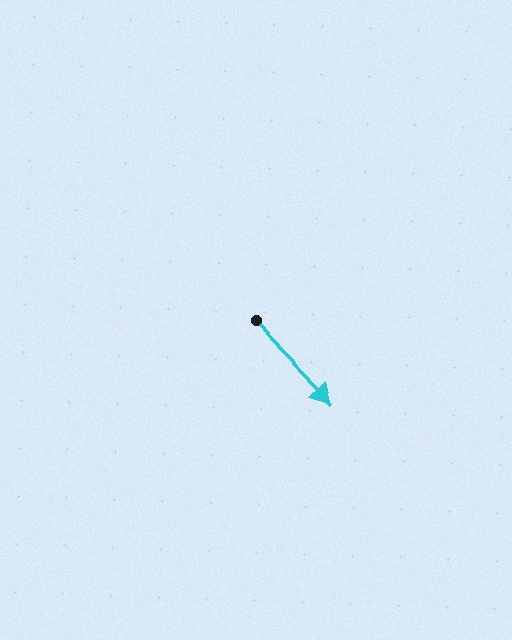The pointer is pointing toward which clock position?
Roughly 5 o'clock.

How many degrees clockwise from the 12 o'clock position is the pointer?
Approximately 137 degrees.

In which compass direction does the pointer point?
Southeast.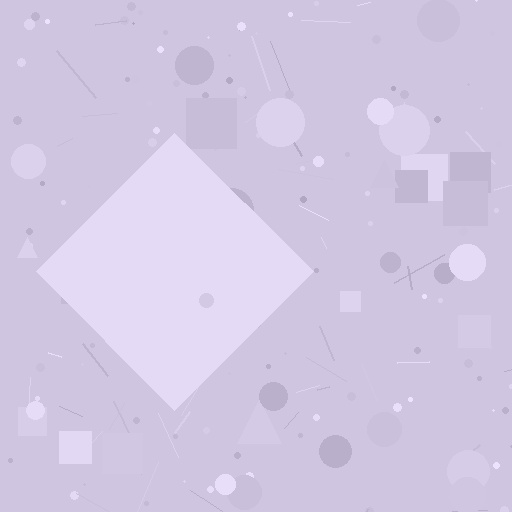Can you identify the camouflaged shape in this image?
The camouflaged shape is a diamond.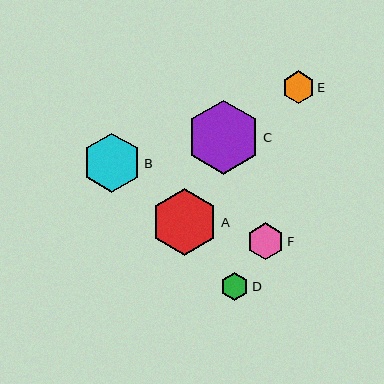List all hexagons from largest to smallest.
From largest to smallest: C, A, B, F, E, D.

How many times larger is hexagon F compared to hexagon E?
Hexagon F is approximately 1.1 times the size of hexagon E.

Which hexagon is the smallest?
Hexagon D is the smallest with a size of approximately 29 pixels.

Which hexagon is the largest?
Hexagon C is the largest with a size of approximately 74 pixels.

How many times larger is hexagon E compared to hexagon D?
Hexagon E is approximately 1.1 times the size of hexagon D.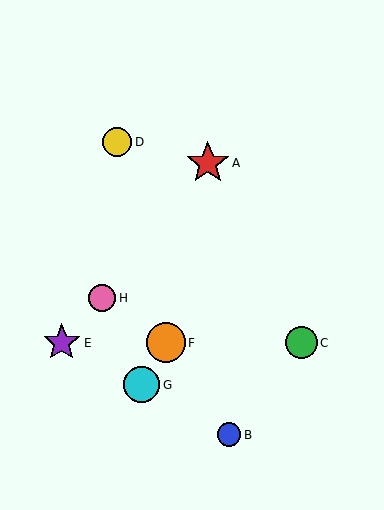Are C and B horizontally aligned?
No, C is at y≈343 and B is at y≈435.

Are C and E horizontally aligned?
Yes, both are at y≈343.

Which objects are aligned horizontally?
Objects C, E, F are aligned horizontally.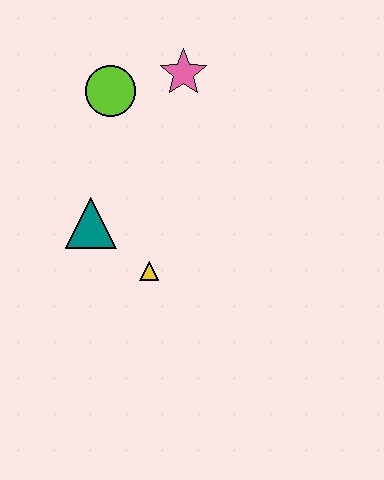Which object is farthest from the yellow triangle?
The pink star is farthest from the yellow triangle.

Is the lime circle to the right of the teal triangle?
Yes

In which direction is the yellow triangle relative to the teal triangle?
The yellow triangle is to the right of the teal triangle.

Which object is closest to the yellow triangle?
The teal triangle is closest to the yellow triangle.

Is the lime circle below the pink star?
Yes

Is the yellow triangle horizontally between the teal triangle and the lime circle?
No